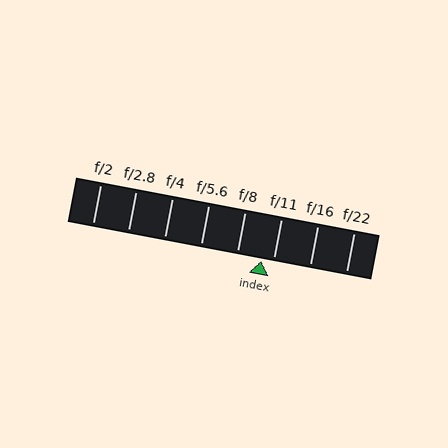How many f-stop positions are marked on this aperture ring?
There are 8 f-stop positions marked.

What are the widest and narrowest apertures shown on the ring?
The widest aperture shown is f/2 and the narrowest is f/22.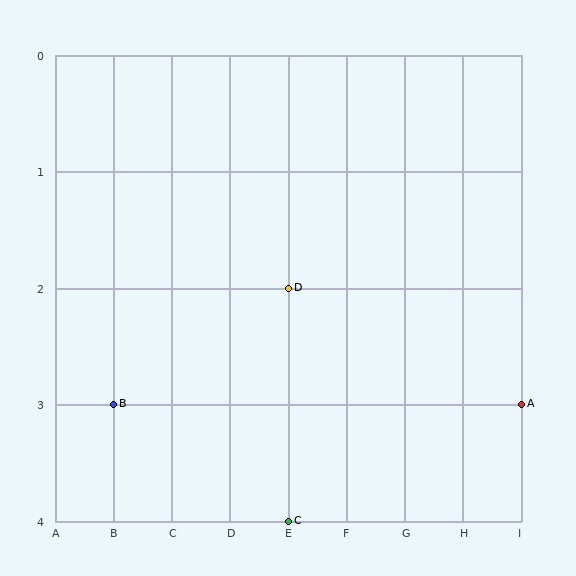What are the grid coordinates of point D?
Point D is at grid coordinates (E, 2).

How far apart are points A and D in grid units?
Points A and D are 4 columns and 1 row apart (about 4.1 grid units diagonally).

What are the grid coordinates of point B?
Point B is at grid coordinates (B, 3).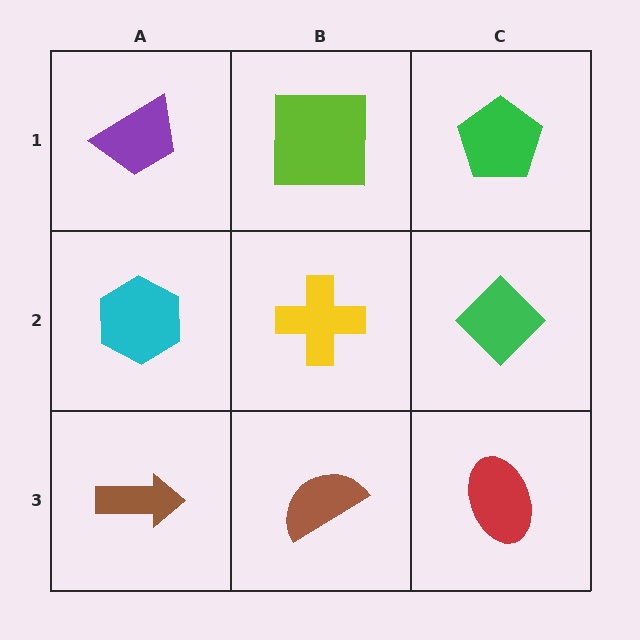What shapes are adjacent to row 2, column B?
A lime square (row 1, column B), a brown semicircle (row 3, column B), a cyan hexagon (row 2, column A), a green diamond (row 2, column C).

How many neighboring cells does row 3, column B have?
3.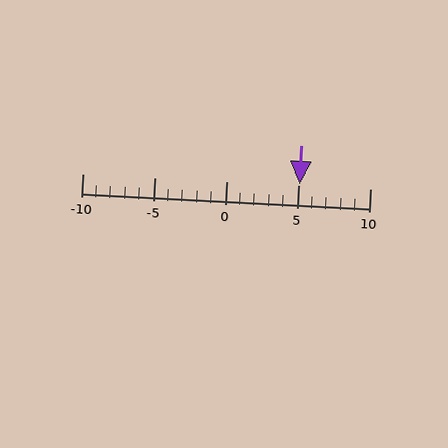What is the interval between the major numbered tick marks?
The major tick marks are spaced 5 units apart.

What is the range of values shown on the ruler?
The ruler shows values from -10 to 10.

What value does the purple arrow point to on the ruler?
The purple arrow points to approximately 5.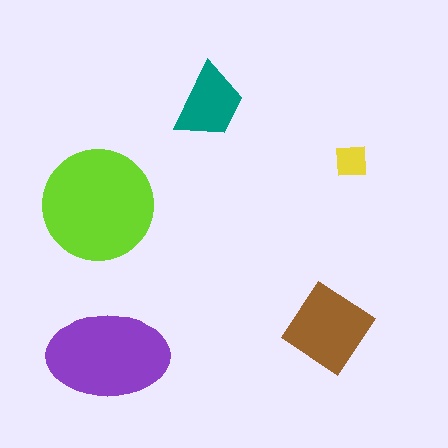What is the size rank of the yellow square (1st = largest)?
5th.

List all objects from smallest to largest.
The yellow square, the teal trapezoid, the brown diamond, the purple ellipse, the lime circle.